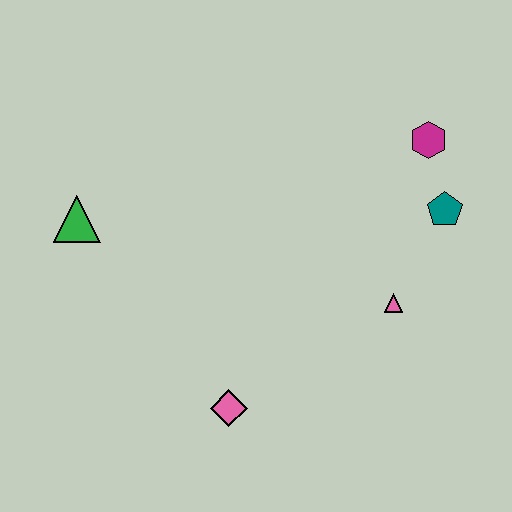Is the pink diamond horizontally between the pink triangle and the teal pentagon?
No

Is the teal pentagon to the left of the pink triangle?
No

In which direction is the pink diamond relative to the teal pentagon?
The pink diamond is to the left of the teal pentagon.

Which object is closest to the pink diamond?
The pink triangle is closest to the pink diamond.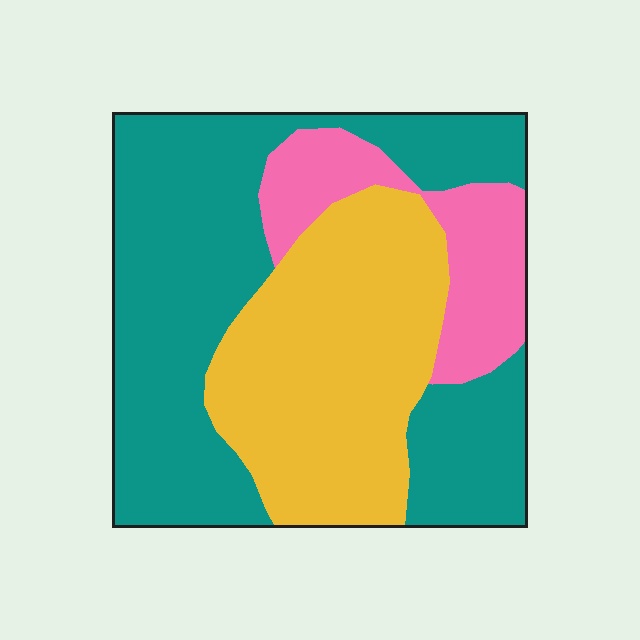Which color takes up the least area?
Pink, at roughly 15%.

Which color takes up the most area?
Teal, at roughly 50%.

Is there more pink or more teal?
Teal.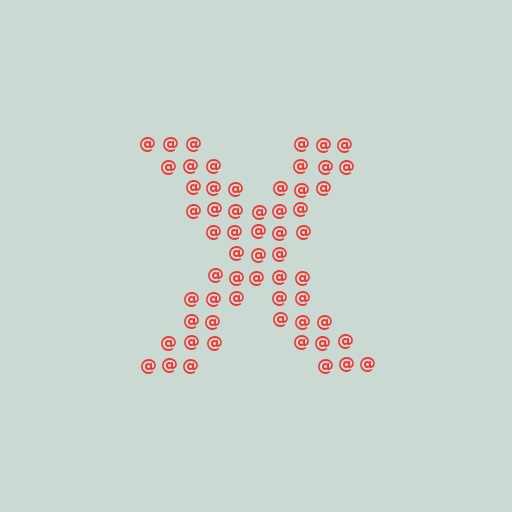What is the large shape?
The large shape is the letter X.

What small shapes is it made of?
It is made of small at signs.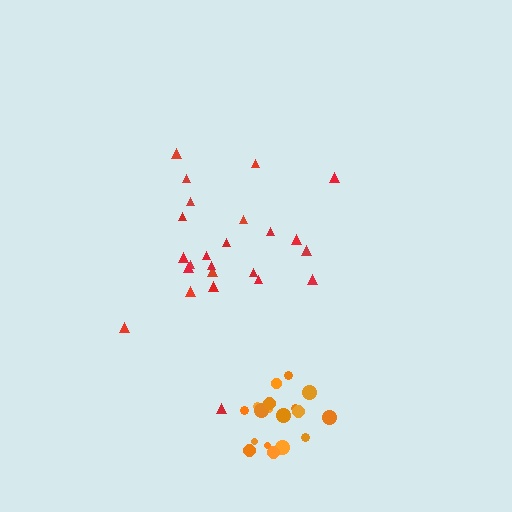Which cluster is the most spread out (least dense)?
Red.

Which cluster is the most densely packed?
Orange.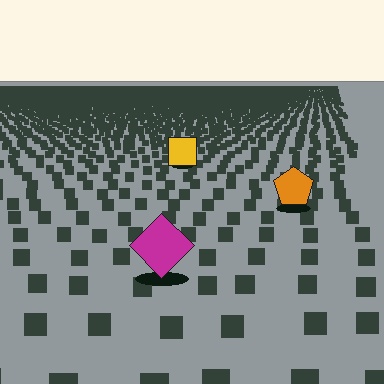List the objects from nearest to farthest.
From nearest to farthest: the magenta diamond, the orange pentagon, the yellow square.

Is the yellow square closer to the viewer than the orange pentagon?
No. The orange pentagon is closer — you can tell from the texture gradient: the ground texture is coarser near it.